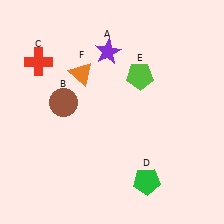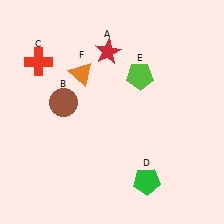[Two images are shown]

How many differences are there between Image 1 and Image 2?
There is 1 difference between the two images.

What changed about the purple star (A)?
In Image 1, A is purple. In Image 2, it changed to red.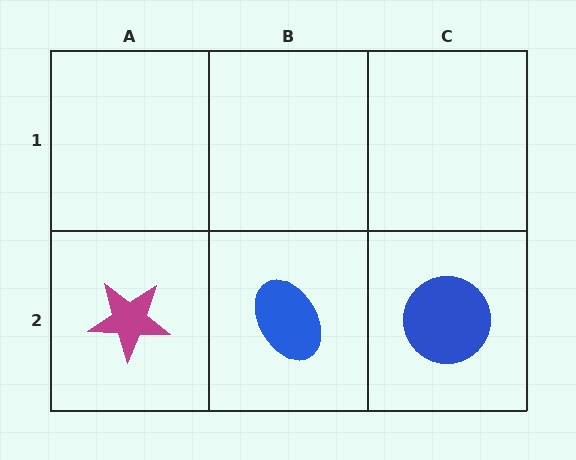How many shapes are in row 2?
3 shapes.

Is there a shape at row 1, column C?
No, that cell is empty.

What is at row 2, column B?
A blue ellipse.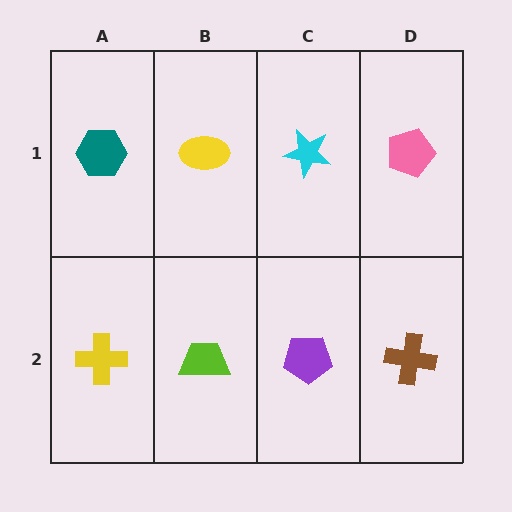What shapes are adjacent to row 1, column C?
A purple pentagon (row 2, column C), a yellow ellipse (row 1, column B), a pink pentagon (row 1, column D).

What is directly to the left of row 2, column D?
A purple pentagon.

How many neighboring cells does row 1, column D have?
2.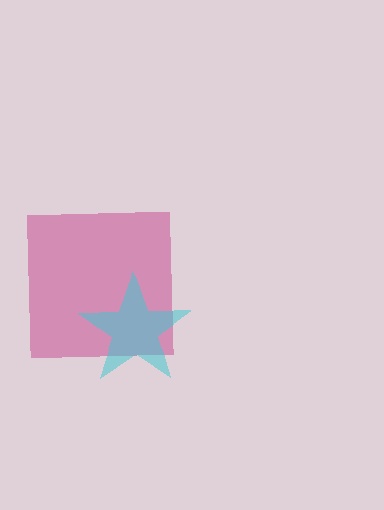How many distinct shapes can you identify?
There are 2 distinct shapes: a magenta square, a cyan star.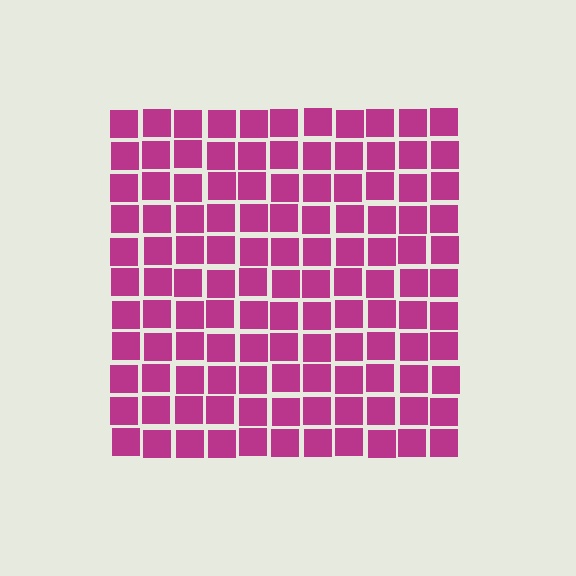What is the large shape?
The large shape is a square.